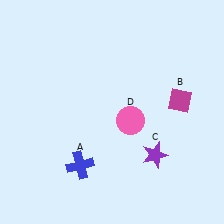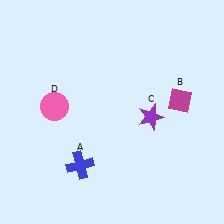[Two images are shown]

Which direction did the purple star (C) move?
The purple star (C) moved up.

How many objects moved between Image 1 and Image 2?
2 objects moved between the two images.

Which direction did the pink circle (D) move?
The pink circle (D) moved left.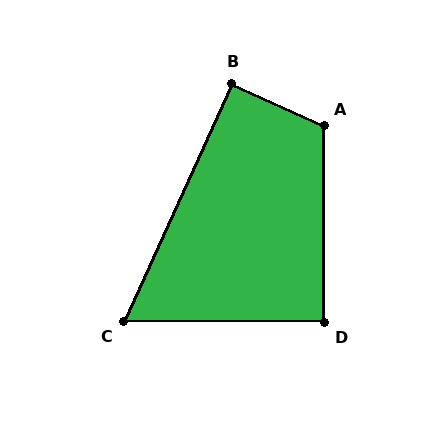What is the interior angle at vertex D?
Approximately 90 degrees (approximately right).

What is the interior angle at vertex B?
Approximately 90 degrees (approximately right).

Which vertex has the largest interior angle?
A, at approximately 114 degrees.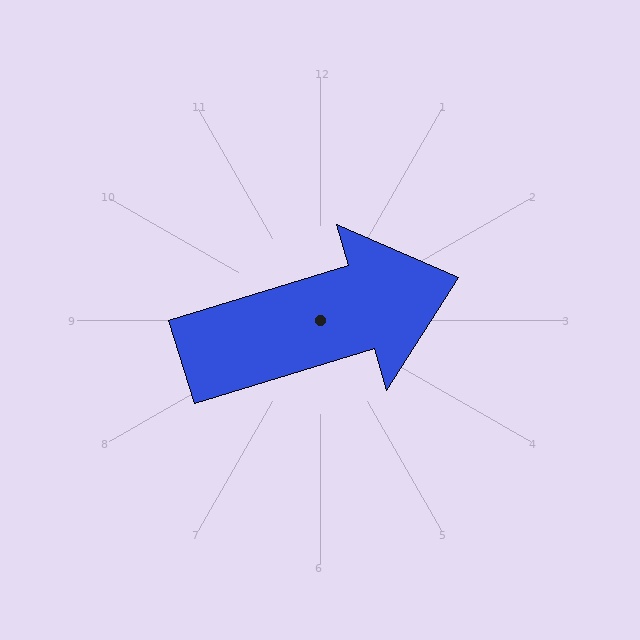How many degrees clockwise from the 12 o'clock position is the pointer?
Approximately 73 degrees.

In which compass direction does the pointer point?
East.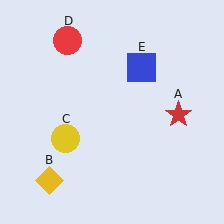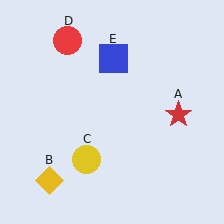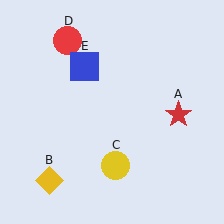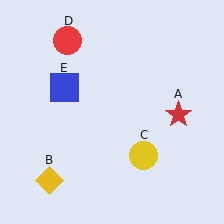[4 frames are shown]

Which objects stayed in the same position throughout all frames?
Red star (object A) and yellow diamond (object B) and red circle (object D) remained stationary.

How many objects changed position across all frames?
2 objects changed position: yellow circle (object C), blue square (object E).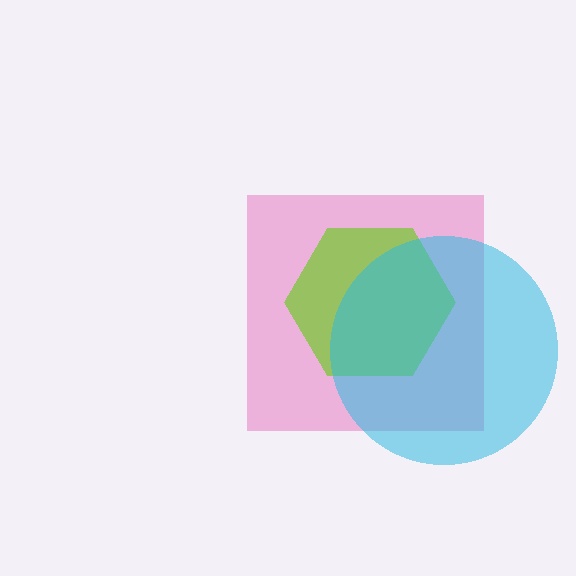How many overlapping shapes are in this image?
There are 3 overlapping shapes in the image.